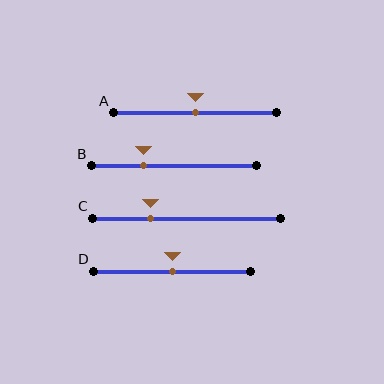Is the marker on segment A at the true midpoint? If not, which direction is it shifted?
Yes, the marker on segment A is at the true midpoint.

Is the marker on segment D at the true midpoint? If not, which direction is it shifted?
Yes, the marker on segment D is at the true midpoint.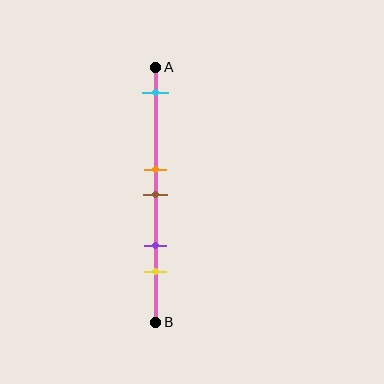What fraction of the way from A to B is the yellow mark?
The yellow mark is approximately 80% (0.8) of the way from A to B.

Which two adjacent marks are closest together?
The orange and brown marks are the closest adjacent pair.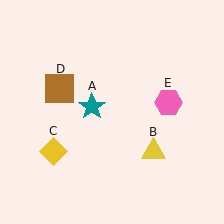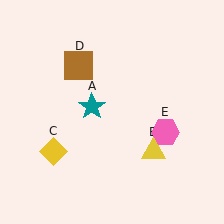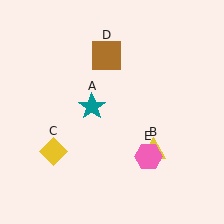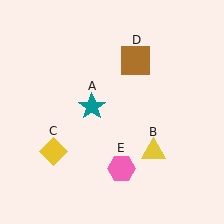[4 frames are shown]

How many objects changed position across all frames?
2 objects changed position: brown square (object D), pink hexagon (object E).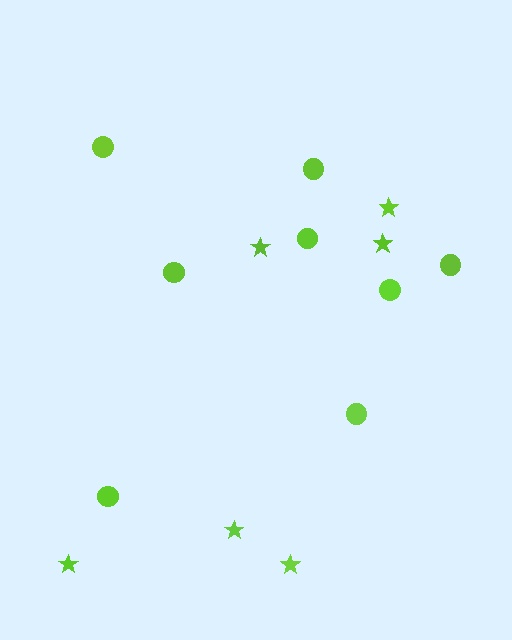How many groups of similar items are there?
There are 2 groups: one group of stars (6) and one group of circles (8).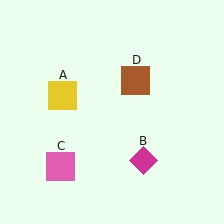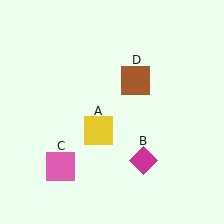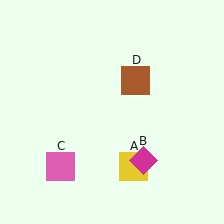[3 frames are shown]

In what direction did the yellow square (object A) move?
The yellow square (object A) moved down and to the right.